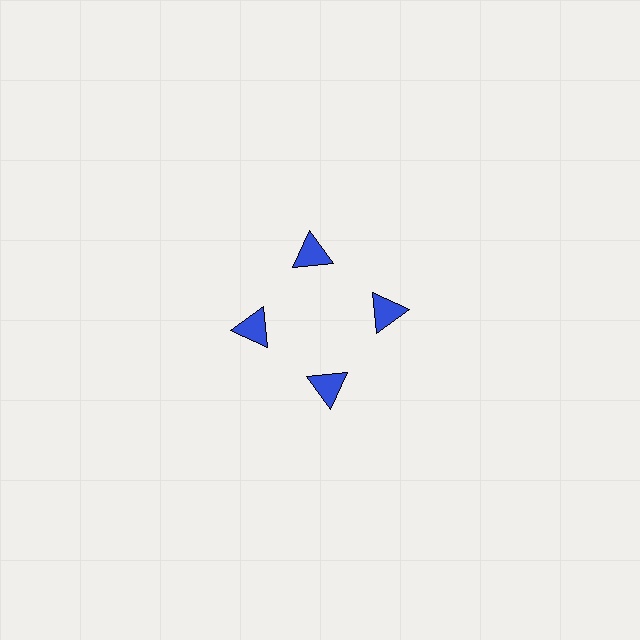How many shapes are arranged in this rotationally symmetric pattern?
There are 4 shapes, arranged in 4 groups of 1.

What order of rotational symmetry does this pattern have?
This pattern has 4-fold rotational symmetry.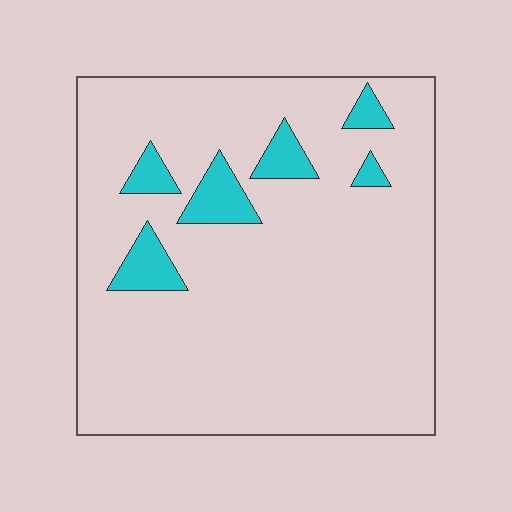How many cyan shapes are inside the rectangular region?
6.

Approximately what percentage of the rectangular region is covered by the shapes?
Approximately 10%.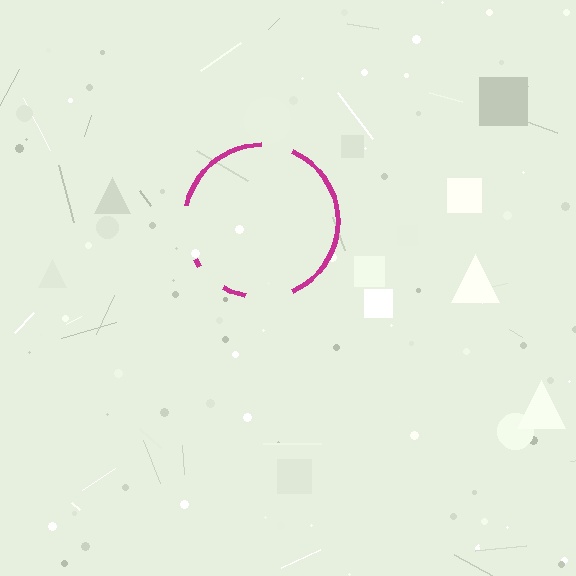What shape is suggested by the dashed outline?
The dashed outline suggests a circle.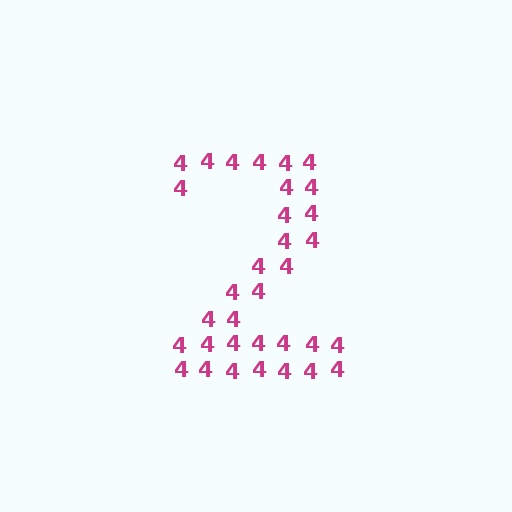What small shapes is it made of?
It is made of small digit 4's.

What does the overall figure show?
The overall figure shows the digit 2.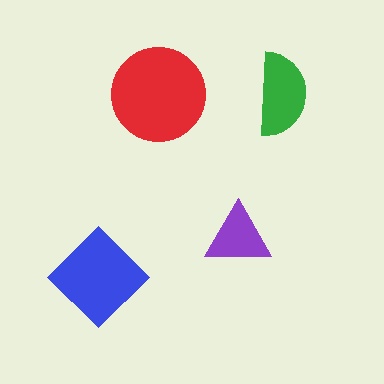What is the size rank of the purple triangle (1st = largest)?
4th.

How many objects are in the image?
There are 4 objects in the image.